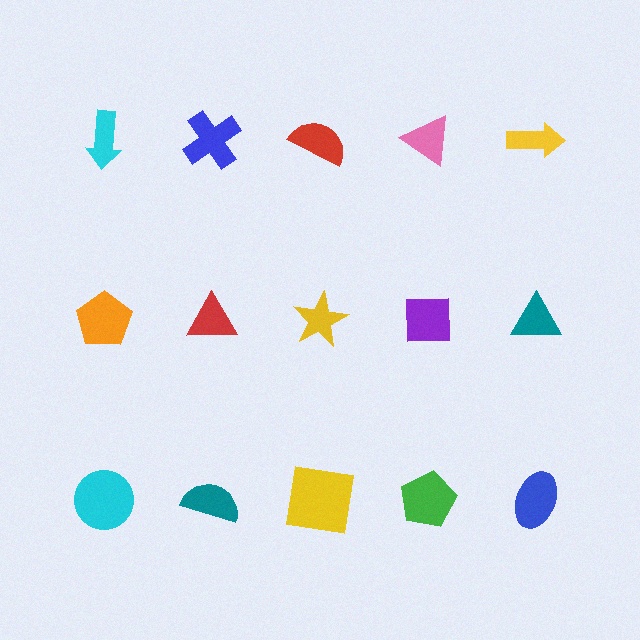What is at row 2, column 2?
A red triangle.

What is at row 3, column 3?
A yellow square.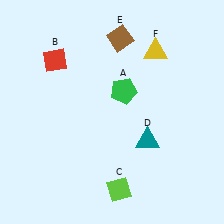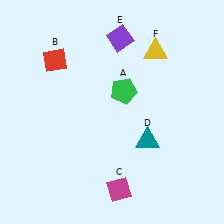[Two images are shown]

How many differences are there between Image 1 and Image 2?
There are 2 differences between the two images.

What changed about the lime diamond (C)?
In Image 1, C is lime. In Image 2, it changed to magenta.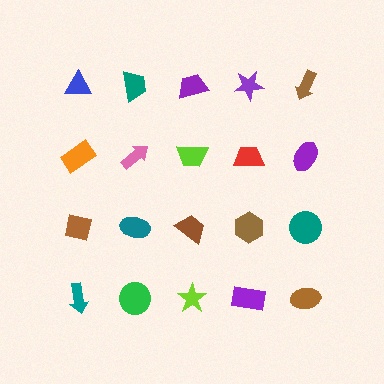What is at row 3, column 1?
A brown square.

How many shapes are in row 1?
5 shapes.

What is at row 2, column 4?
A red trapezoid.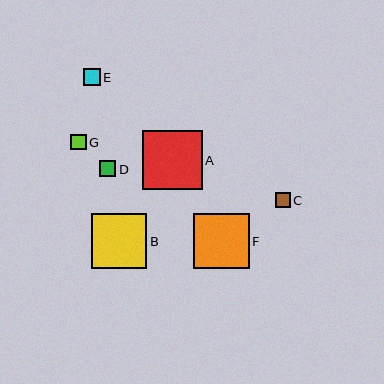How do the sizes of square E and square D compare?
Square E and square D are approximately the same size.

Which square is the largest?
Square A is the largest with a size of approximately 60 pixels.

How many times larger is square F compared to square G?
Square F is approximately 3.5 times the size of square G.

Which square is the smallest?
Square C is the smallest with a size of approximately 15 pixels.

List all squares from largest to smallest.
From largest to smallest: A, F, B, E, G, D, C.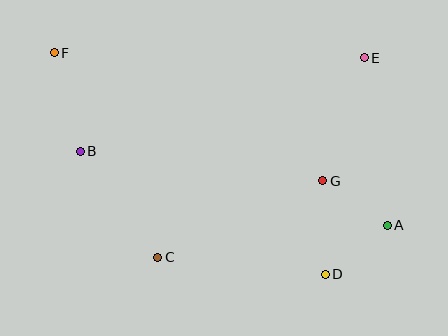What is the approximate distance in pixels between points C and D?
The distance between C and D is approximately 168 pixels.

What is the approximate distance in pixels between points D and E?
The distance between D and E is approximately 220 pixels.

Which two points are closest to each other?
Points A and G are closest to each other.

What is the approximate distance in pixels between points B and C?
The distance between B and C is approximately 132 pixels.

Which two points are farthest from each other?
Points A and F are farthest from each other.